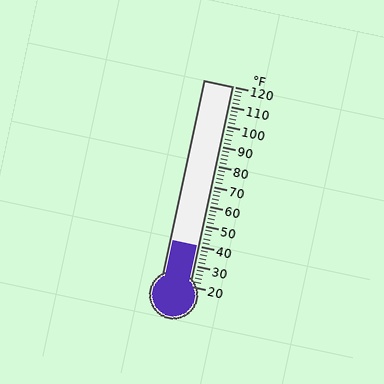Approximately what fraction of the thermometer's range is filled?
The thermometer is filled to approximately 20% of its range.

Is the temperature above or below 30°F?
The temperature is above 30°F.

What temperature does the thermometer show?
The thermometer shows approximately 40°F.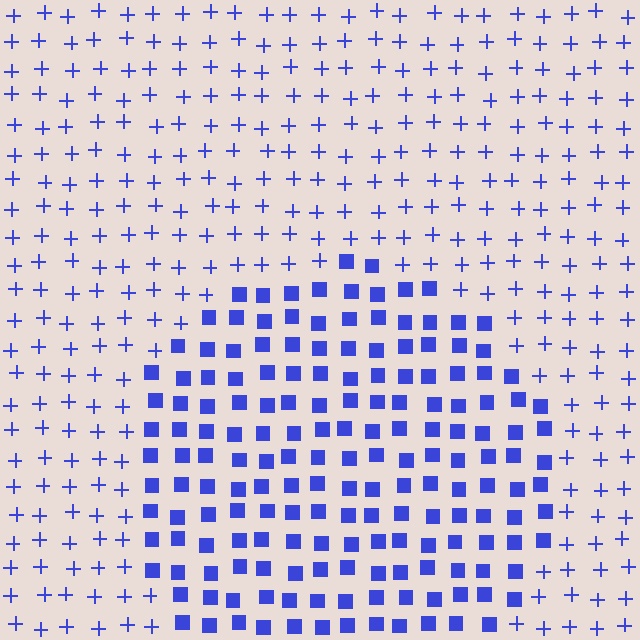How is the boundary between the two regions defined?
The boundary is defined by a change in element shape: squares inside vs. plus signs outside. All elements share the same color and spacing.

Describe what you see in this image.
The image is filled with small blue elements arranged in a uniform grid. A circle-shaped region contains squares, while the surrounding area contains plus signs. The boundary is defined purely by the change in element shape.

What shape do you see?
I see a circle.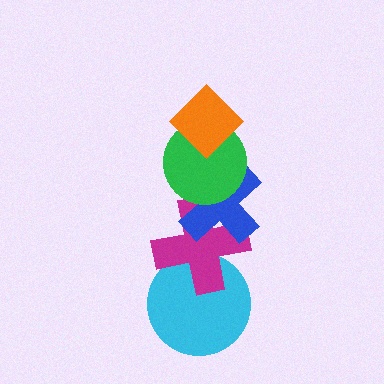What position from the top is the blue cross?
The blue cross is 3rd from the top.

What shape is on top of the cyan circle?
The magenta cross is on top of the cyan circle.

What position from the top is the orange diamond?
The orange diamond is 1st from the top.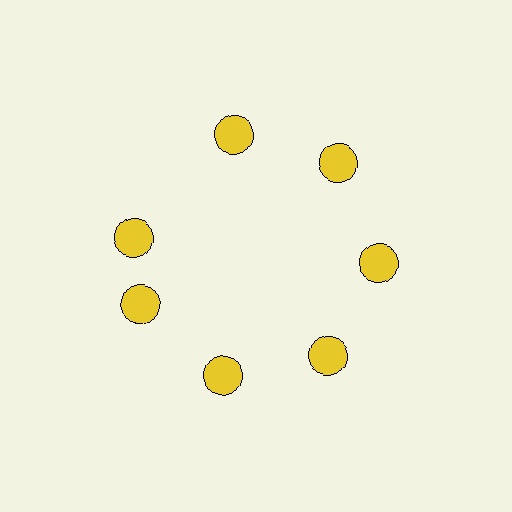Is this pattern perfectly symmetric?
No. The 7 yellow circles are arranged in a ring, but one element near the 10 o'clock position is rotated out of alignment along the ring, breaking the 7-fold rotational symmetry.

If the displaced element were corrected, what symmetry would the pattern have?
It would have 7-fold rotational symmetry — the pattern would map onto itself every 51 degrees.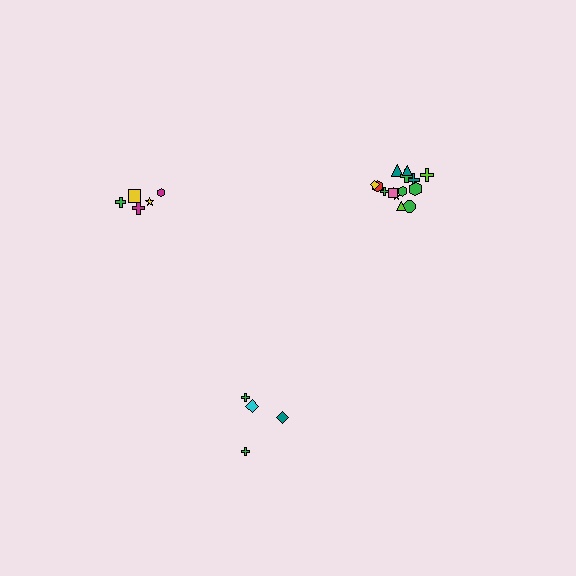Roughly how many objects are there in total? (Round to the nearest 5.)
Roughly 25 objects in total.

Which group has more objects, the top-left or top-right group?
The top-right group.